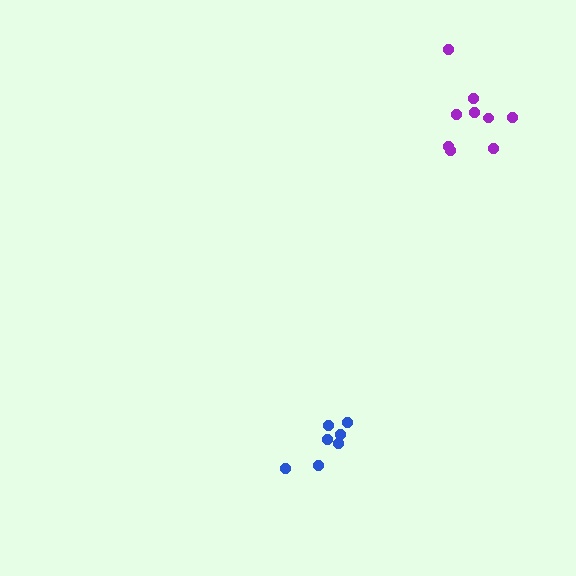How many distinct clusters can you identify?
There are 2 distinct clusters.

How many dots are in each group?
Group 1: 7 dots, Group 2: 9 dots (16 total).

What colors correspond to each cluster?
The clusters are colored: blue, purple.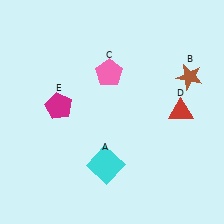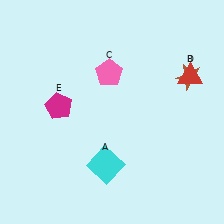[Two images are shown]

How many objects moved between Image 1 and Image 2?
1 object moved between the two images.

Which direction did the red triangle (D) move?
The red triangle (D) moved up.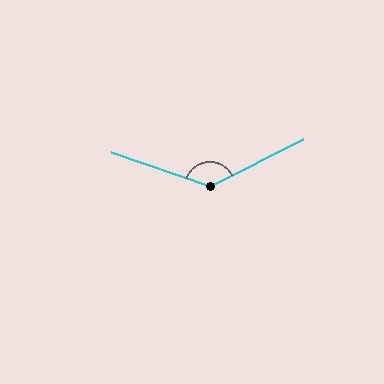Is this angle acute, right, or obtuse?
It is obtuse.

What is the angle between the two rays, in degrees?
Approximately 134 degrees.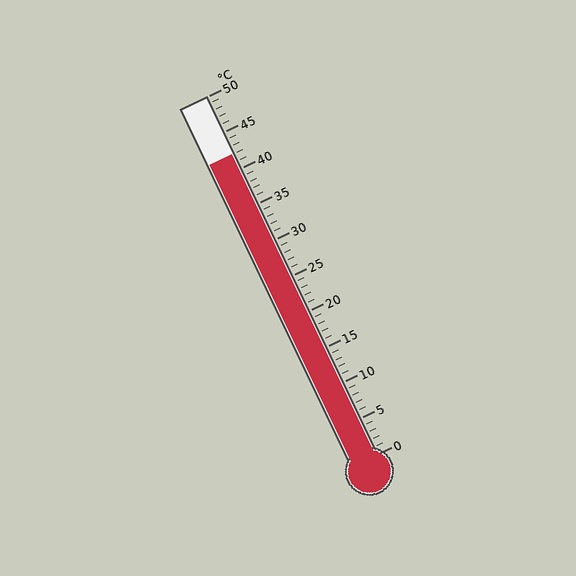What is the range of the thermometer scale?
The thermometer scale ranges from 0°C to 50°C.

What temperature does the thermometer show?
The thermometer shows approximately 42°C.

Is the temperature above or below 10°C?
The temperature is above 10°C.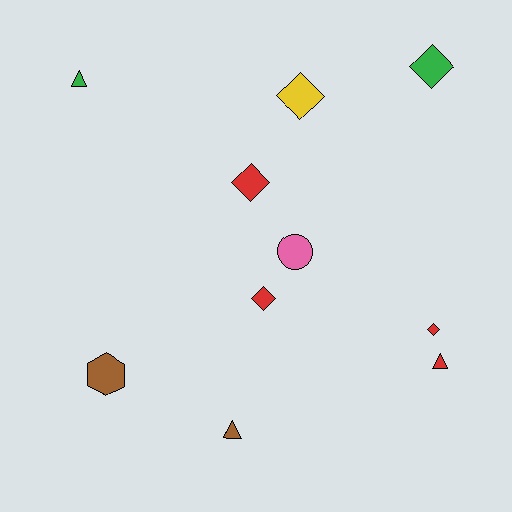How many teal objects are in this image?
There are no teal objects.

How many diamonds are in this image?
There are 5 diamonds.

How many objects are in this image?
There are 10 objects.